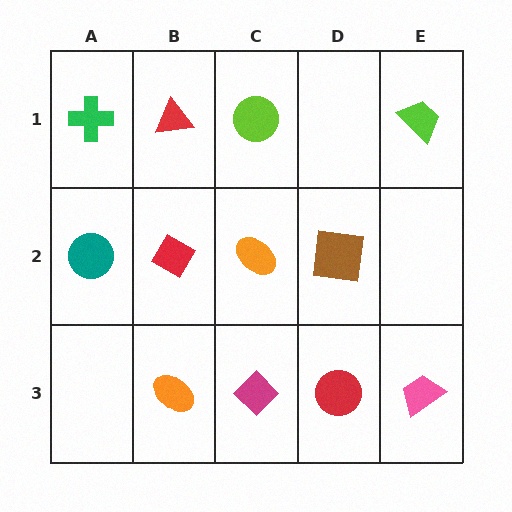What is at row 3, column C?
A magenta diamond.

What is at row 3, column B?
An orange ellipse.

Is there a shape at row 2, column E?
No, that cell is empty.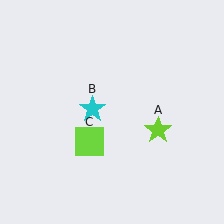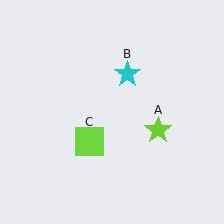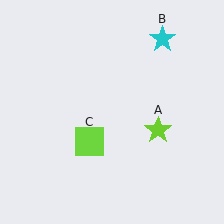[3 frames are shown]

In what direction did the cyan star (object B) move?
The cyan star (object B) moved up and to the right.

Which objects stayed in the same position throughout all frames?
Lime star (object A) and lime square (object C) remained stationary.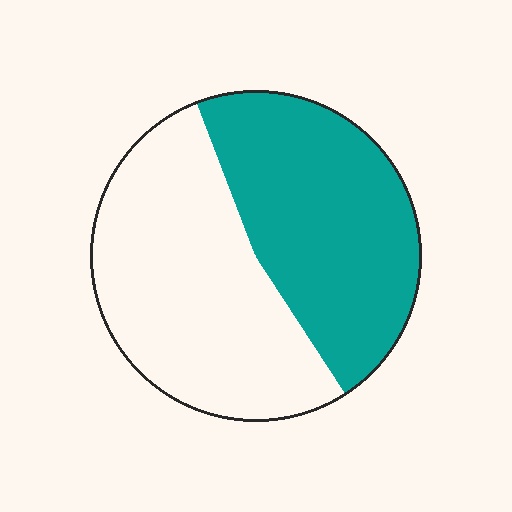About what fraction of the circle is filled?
About one half (1/2).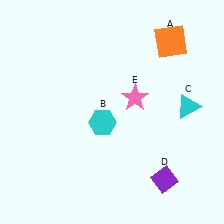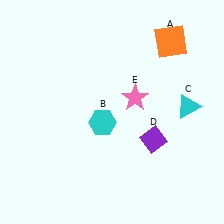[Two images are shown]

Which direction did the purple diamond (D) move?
The purple diamond (D) moved up.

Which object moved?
The purple diamond (D) moved up.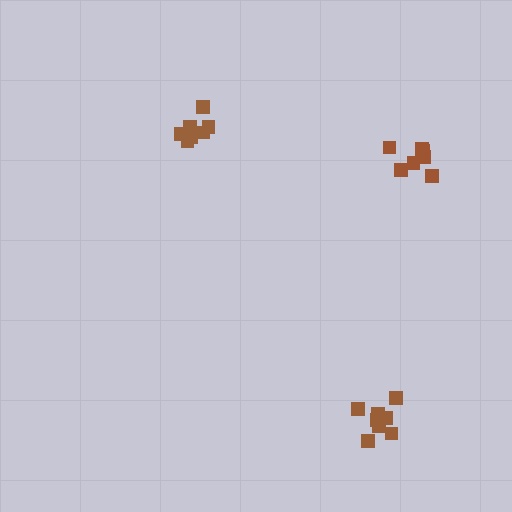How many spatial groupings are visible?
There are 3 spatial groupings.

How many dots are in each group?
Group 1: 8 dots, Group 2: 8 dots, Group 3: 8 dots (24 total).